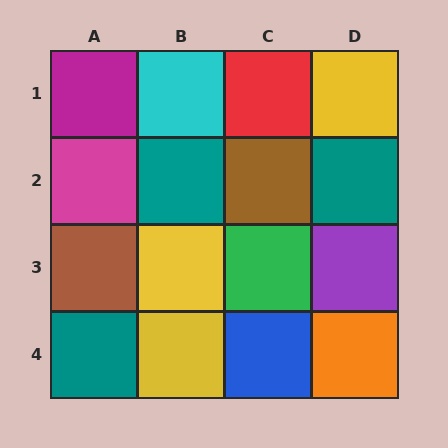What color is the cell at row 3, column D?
Purple.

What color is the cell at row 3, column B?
Yellow.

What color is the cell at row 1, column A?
Magenta.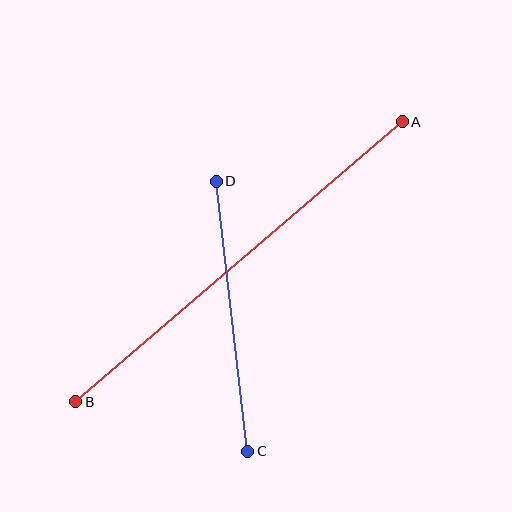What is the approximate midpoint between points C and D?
The midpoint is at approximately (232, 316) pixels.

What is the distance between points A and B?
The distance is approximately 430 pixels.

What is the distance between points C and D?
The distance is approximately 272 pixels.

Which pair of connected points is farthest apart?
Points A and B are farthest apart.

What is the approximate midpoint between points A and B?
The midpoint is at approximately (239, 262) pixels.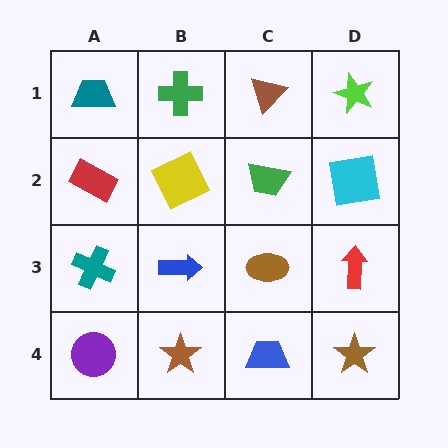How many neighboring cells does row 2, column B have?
4.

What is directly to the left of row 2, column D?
A green trapezoid.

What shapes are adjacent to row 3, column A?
A red rectangle (row 2, column A), a purple circle (row 4, column A), a blue arrow (row 3, column B).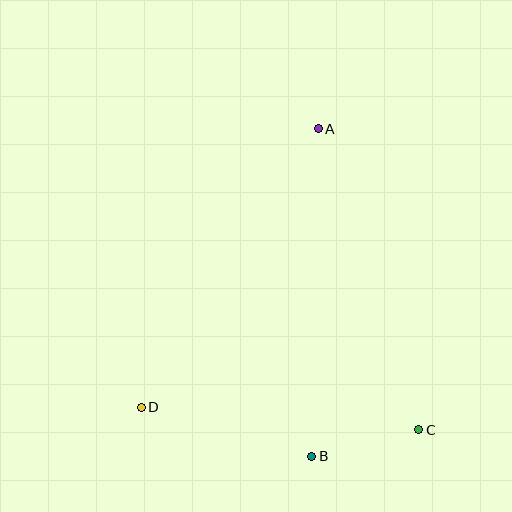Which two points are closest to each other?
Points B and C are closest to each other.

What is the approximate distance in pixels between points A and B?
The distance between A and B is approximately 328 pixels.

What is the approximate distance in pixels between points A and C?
The distance between A and C is approximately 317 pixels.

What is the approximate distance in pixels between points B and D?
The distance between B and D is approximately 178 pixels.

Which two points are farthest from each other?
Points A and D are farthest from each other.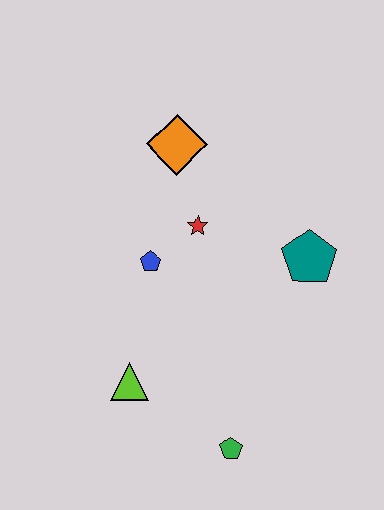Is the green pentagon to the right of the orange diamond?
Yes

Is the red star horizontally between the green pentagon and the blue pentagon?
Yes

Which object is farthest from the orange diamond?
The green pentagon is farthest from the orange diamond.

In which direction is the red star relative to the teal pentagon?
The red star is to the left of the teal pentagon.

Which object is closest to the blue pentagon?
The red star is closest to the blue pentagon.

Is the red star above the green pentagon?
Yes